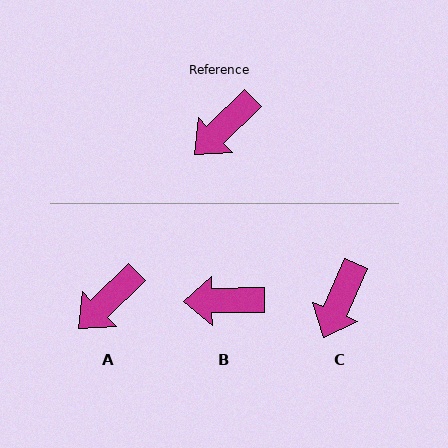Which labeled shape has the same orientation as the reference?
A.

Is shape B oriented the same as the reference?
No, it is off by about 43 degrees.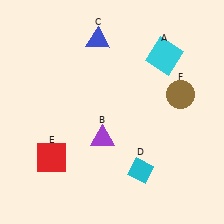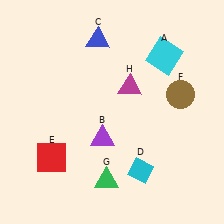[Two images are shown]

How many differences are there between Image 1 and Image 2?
There are 2 differences between the two images.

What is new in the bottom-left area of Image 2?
A green triangle (G) was added in the bottom-left area of Image 2.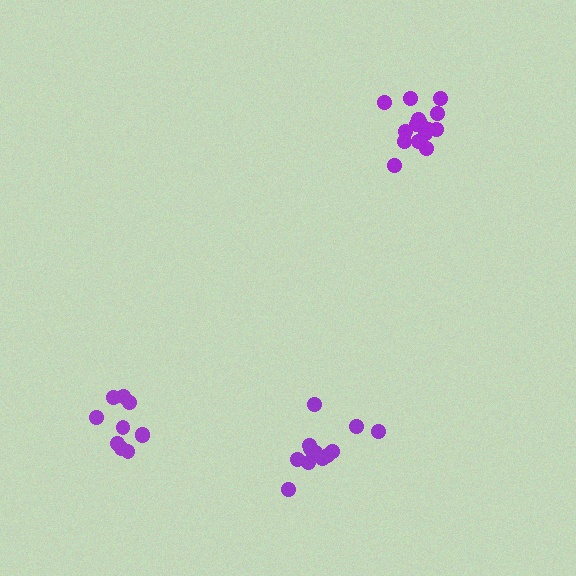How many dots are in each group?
Group 1: 12 dots, Group 2: 15 dots, Group 3: 10 dots (37 total).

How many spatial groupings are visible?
There are 3 spatial groupings.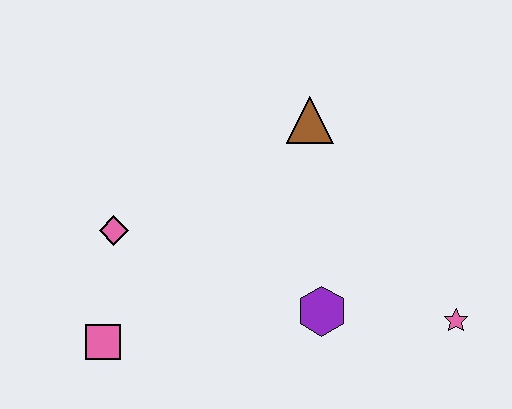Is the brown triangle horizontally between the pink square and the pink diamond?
No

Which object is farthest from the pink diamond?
The pink star is farthest from the pink diamond.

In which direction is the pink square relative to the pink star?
The pink square is to the left of the pink star.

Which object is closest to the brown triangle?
The purple hexagon is closest to the brown triangle.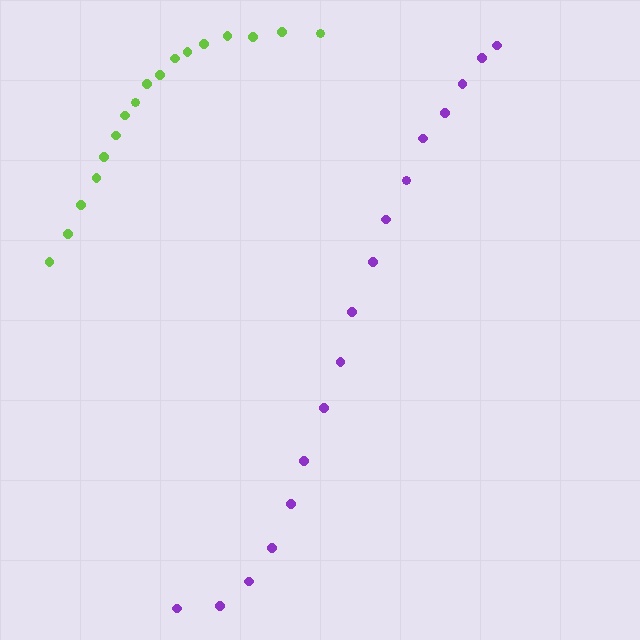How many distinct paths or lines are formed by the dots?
There are 2 distinct paths.